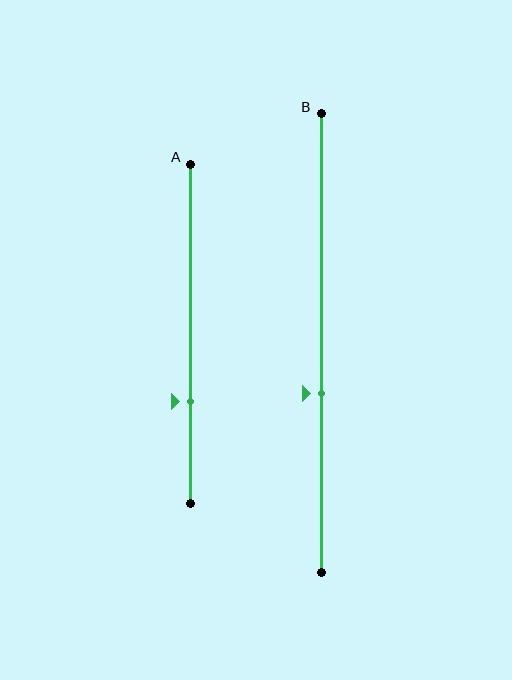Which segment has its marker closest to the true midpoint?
Segment B has its marker closest to the true midpoint.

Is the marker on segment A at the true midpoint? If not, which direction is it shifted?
No, the marker on segment A is shifted downward by about 20% of the segment length.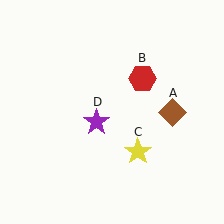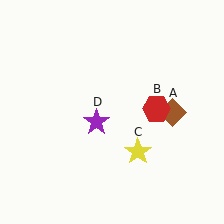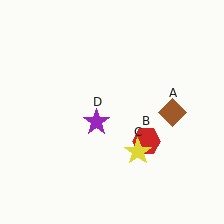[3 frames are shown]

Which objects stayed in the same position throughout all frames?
Brown diamond (object A) and yellow star (object C) and purple star (object D) remained stationary.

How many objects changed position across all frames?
1 object changed position: red hexagon (object B).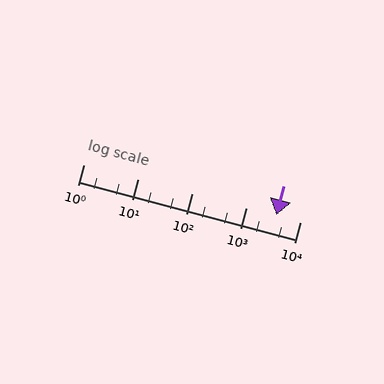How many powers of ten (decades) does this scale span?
The scale spans 4 decades, from 1 to 10000.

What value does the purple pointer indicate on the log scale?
The pointer indicates approximately 3600.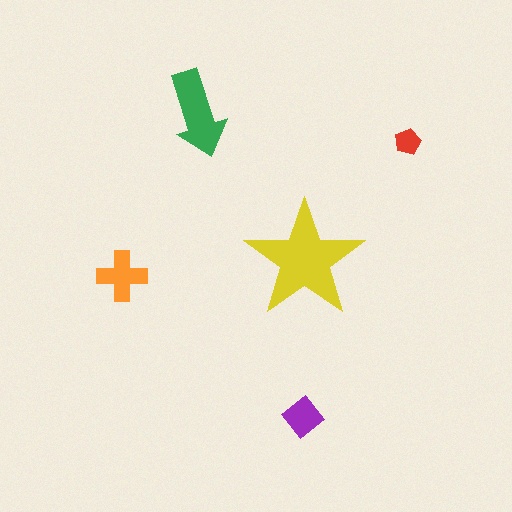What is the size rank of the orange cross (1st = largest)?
3rd.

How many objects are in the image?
There are 5 objects in the image.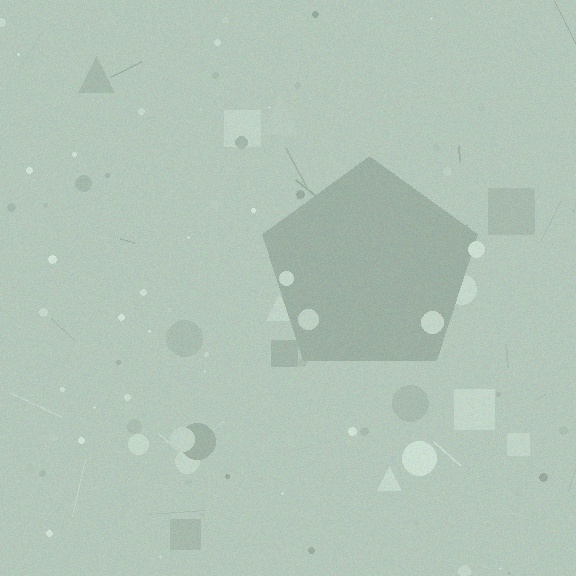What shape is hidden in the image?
A pentagon is hidden in the image.